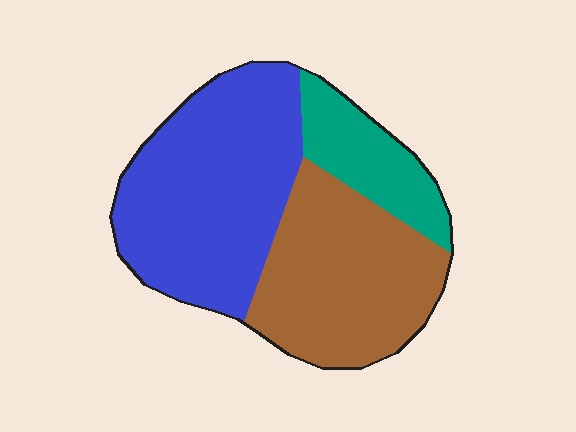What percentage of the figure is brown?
Brown takes up about three eighths (3/8) of the figure.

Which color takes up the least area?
Teal, at roughly 15%.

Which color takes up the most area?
Blue, at roughly 45%.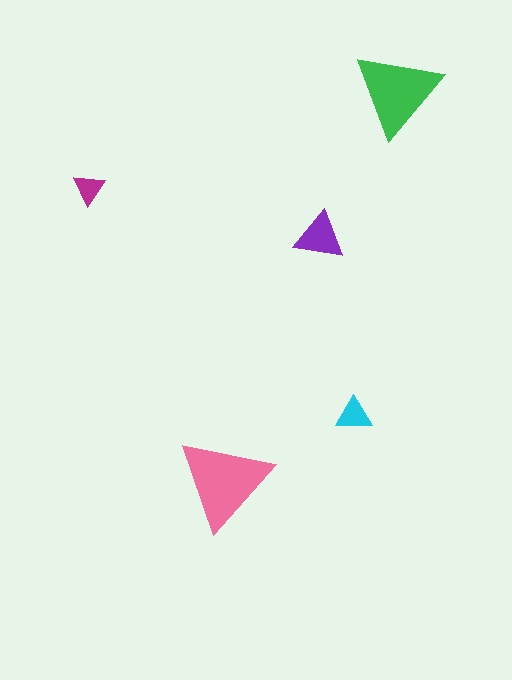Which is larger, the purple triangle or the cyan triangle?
The purple one.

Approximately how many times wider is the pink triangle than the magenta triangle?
About 3 times wider.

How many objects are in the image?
There are 5 objects in the image.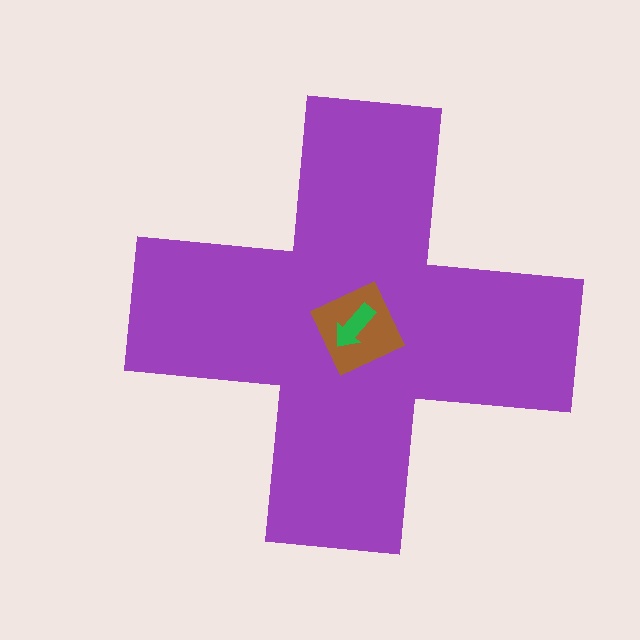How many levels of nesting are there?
3.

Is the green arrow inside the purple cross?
Yes.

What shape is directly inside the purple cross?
The brown square.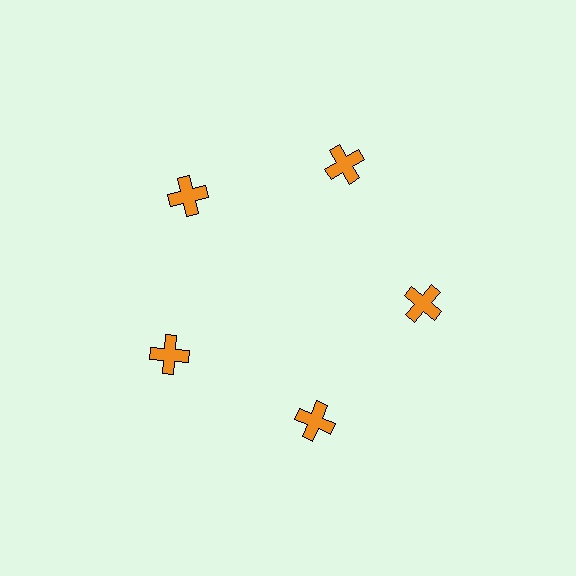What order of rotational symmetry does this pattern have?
This pattern has 5-fold rotational symmetry.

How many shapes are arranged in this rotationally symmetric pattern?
There are 5 shapes, arranged in 5 groups of 1.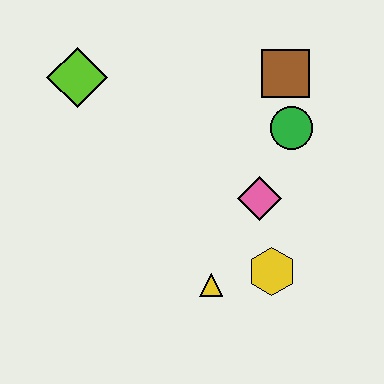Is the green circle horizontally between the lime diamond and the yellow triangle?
No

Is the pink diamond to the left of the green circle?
Yes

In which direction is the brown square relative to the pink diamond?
The brown square is above the pink diamond.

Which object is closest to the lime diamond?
The brown square is closest to the lime diamond.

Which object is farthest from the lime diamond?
The yellow hexagon is farthest from the lime diamond.